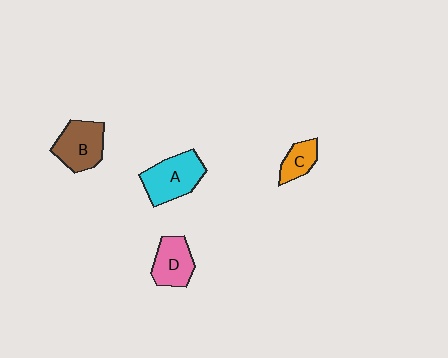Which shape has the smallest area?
Shape C (orange).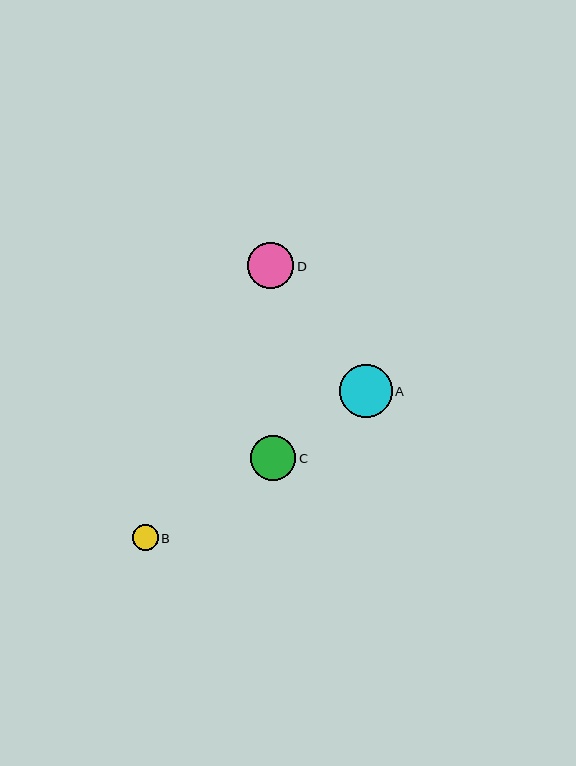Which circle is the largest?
Circle A is the largest with a size of approximately 53 pixels.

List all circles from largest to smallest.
From largest to smallest: A, D, C, B.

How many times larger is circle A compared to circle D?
Circle A is approximately 1.1 times the size of circle D.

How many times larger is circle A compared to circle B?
Circle A is approximately 2.1 times the size of circle B.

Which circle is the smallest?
Circle B is the smallest with a size of approximately 25 pixels.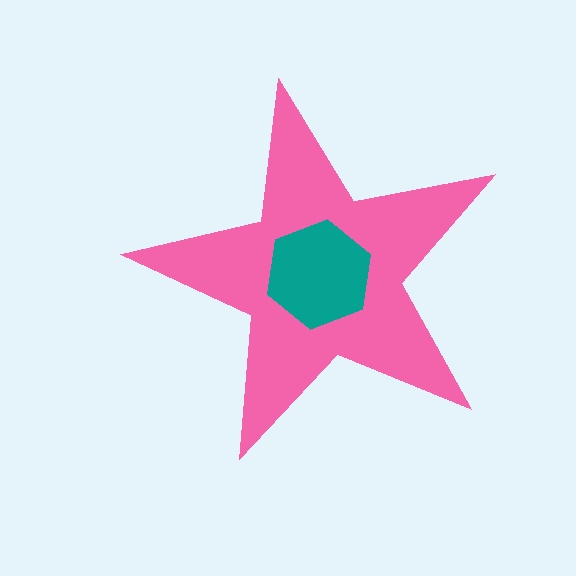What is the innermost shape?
The teal hexagon.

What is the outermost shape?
The pink star.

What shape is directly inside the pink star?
The teal hexagon.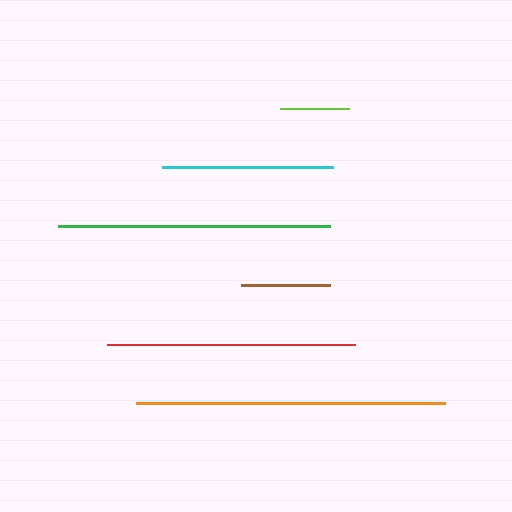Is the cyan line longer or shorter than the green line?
The green line is longer than the cyan line.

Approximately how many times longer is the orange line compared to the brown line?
The orange line is approximately 3.5 times the length of the brown line.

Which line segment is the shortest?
The lime line is the shortest at approximately 69 pixels.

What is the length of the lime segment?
The lime segment is approximately 69 pixels long.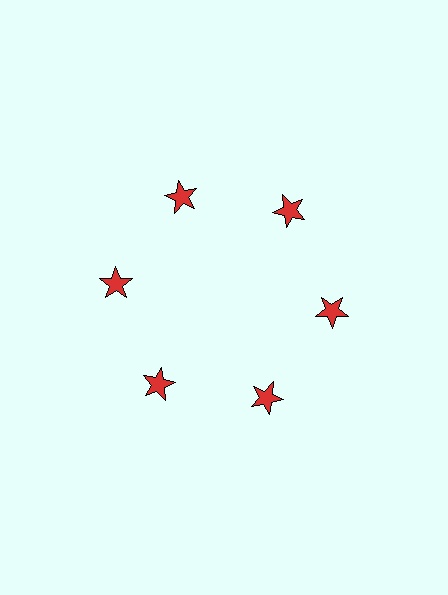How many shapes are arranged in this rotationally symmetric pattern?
There are 6 shapes, arranged in 6 groups of 1.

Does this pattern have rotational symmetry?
Yes, this pattern has 6-fold rotational symmetry. It looks the same after rotating 60 degrees around the center.